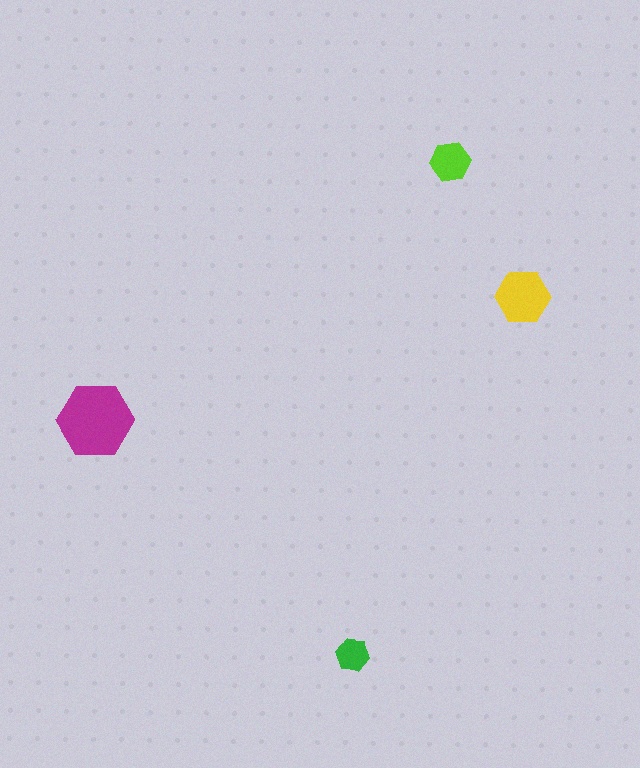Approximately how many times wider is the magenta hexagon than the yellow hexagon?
About 1.5 times wider.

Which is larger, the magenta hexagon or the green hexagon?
The magenta one.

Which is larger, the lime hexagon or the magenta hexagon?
The magenta one.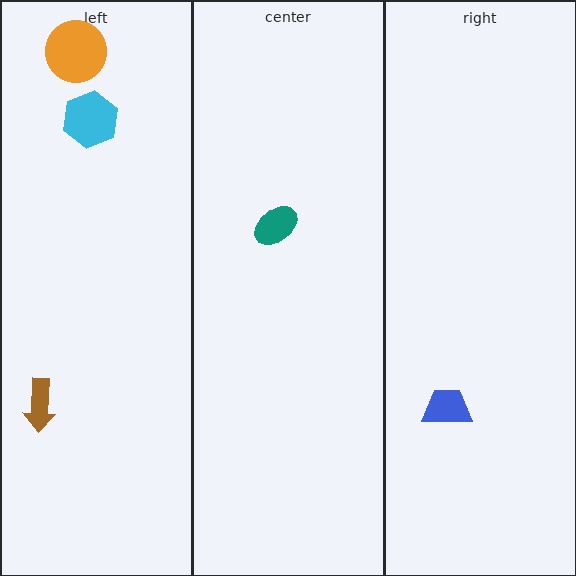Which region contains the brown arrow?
The left region.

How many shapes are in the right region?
1.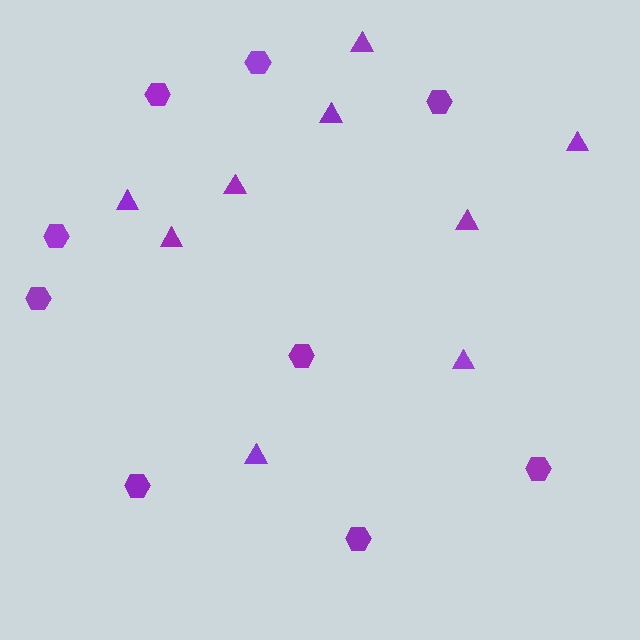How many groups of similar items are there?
There are 2 groups: one group of triangles (9) and one group of hexagons (9).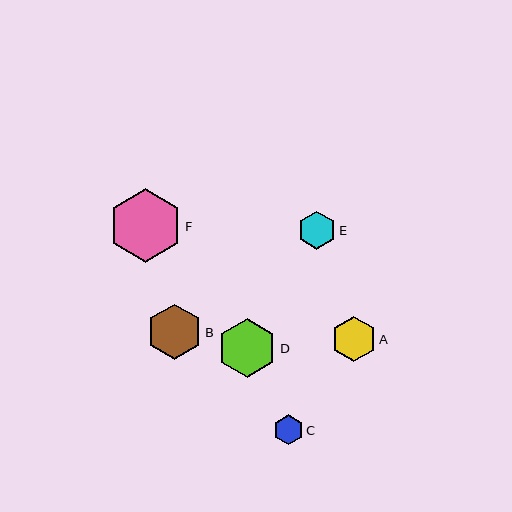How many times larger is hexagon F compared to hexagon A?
Hexagon F is approximately 1.6 times the size of hexagon A.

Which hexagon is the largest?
Hexagon F is the largest with a size of approximately 73 pixels.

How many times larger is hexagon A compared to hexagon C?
Hexagon A is approximately 1.5 times the size of hexagon C.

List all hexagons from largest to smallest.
From largest to smallest: F, D, B, A, E, C.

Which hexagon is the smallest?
Hexagon C is the smallest with a size of approximately 30 pixels.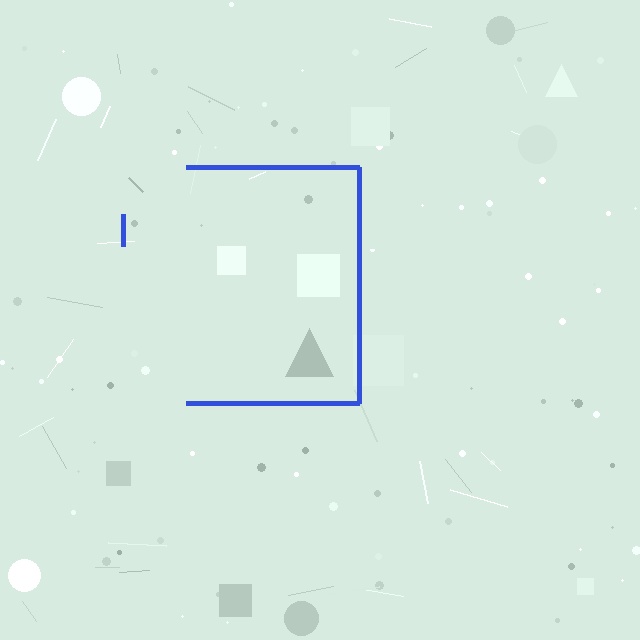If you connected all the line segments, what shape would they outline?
They would outline a square.